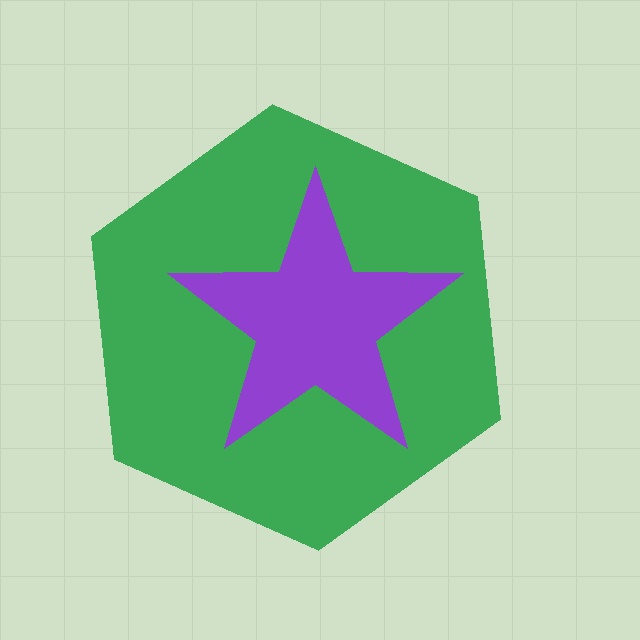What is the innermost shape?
The purple star.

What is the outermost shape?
The green hexagon.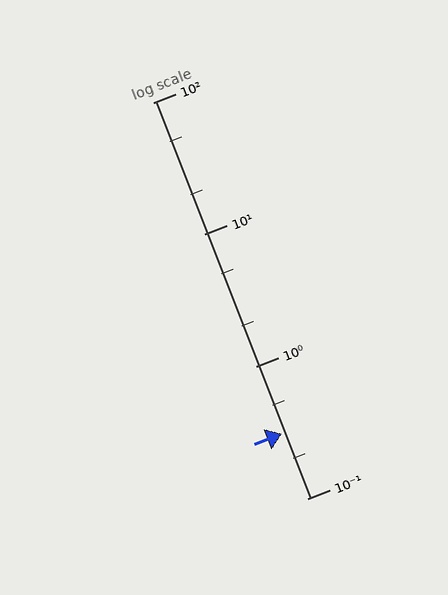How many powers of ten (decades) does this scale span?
The scale spans 3 decades, from 0.1 to 100.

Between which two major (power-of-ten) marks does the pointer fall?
The pointer is between 0.1 and 1.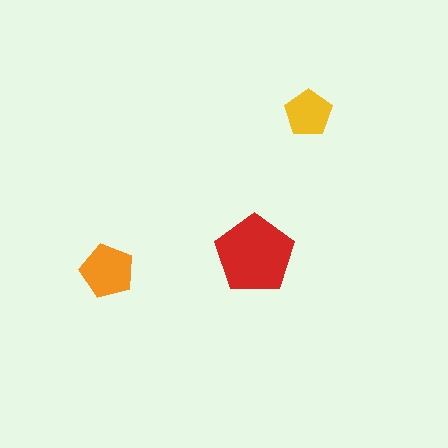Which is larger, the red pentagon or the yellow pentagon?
The red one.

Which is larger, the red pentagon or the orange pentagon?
The red one.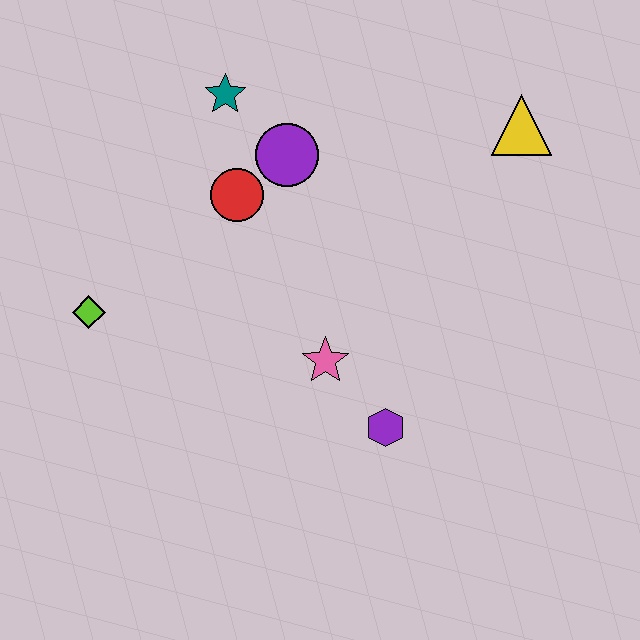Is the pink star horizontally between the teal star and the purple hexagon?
Yes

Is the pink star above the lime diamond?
No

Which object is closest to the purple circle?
The red circle is closest to the purple circle.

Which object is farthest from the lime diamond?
The yellow triangle is farthest from the lime diamond.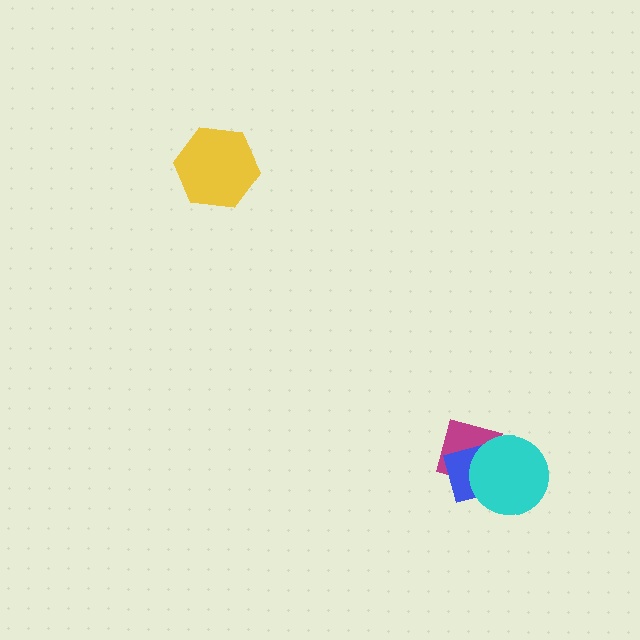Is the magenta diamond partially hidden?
Yes, it is partially covered by another shape.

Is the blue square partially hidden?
Yes, it is partially covered by another shape.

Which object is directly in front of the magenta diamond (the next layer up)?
The blue square is directly in front of the magenta diamond.